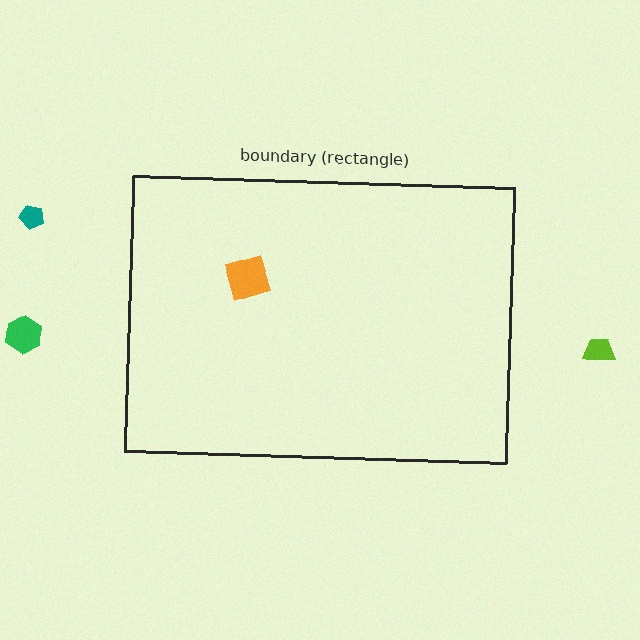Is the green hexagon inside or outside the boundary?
Outside.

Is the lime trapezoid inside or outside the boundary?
Outside.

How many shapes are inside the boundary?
1 inside, 3 outside.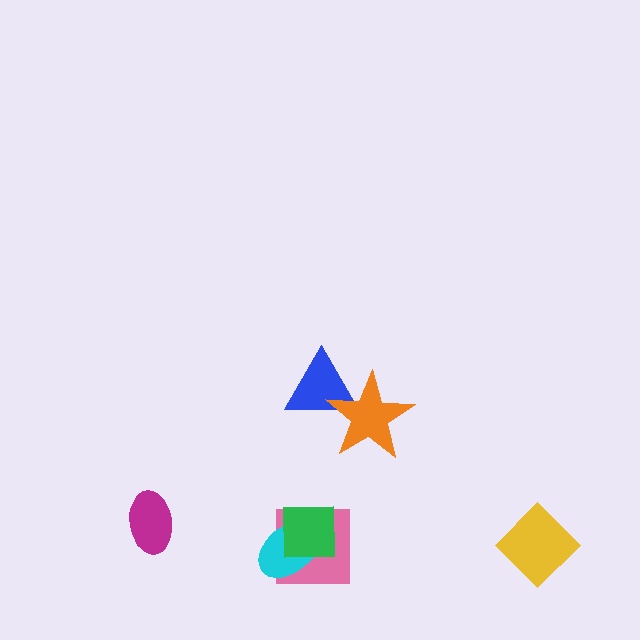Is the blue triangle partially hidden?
Yes, it is partially covered by another shape.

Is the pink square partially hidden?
Yes, it is partially covered by another shape.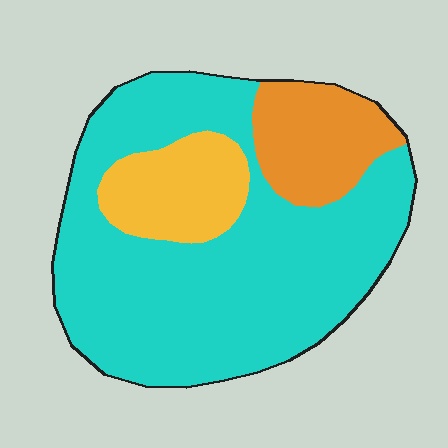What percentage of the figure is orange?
Orange covers about 15% of the figure.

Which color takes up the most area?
Cyan, at roughly 70%.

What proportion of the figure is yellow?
Yellow takes up less than a quarter of the figure.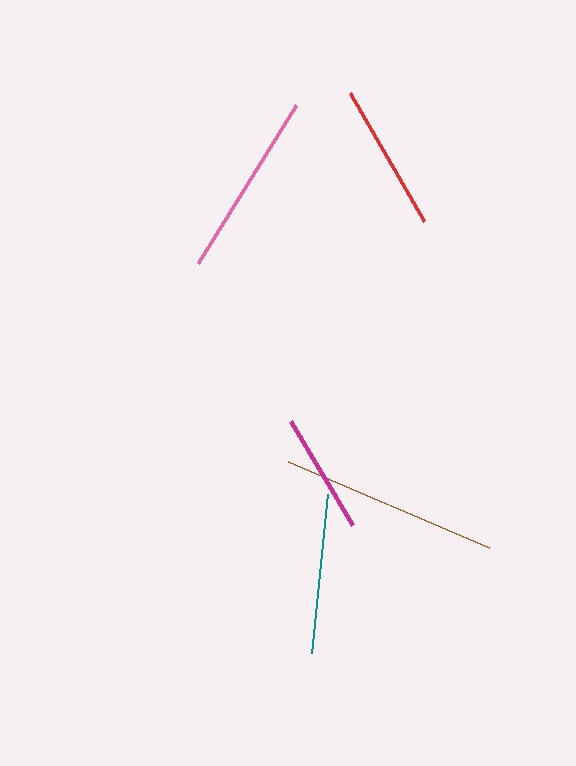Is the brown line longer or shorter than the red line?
The brown line is longer than the red line.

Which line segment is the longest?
The brown line is the longest at approximately 218 pixels.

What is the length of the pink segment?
The pink segment is approximately 187 pixels long.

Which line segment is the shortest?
The magenta line is the shortest at approximately 121 pixels.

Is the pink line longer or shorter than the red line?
The pink line is longer than the red line.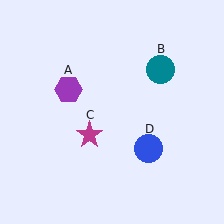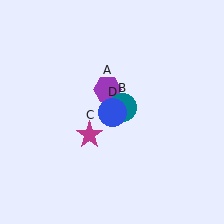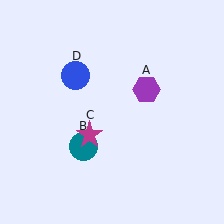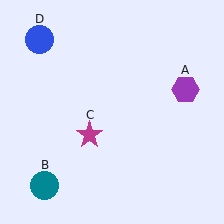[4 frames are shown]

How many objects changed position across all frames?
3 objects changed position: purple hexagon (object A), teal circle (object B), blue circle (object D).